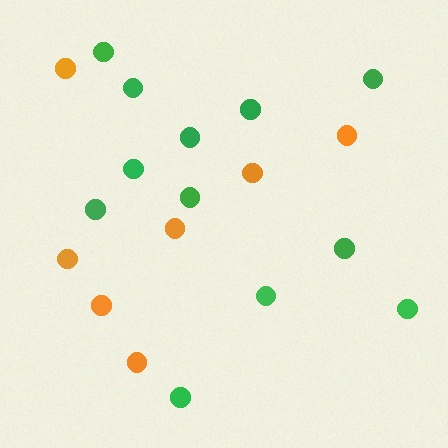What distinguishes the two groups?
There are 2 groups: one group of green circles (12) and one group of orange circles (7).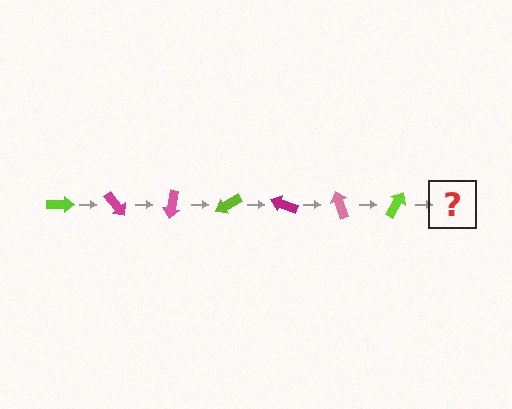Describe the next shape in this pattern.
It should be a magenta arrow, rotated 350 degrees from the start.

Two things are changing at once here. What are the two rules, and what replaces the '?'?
The two rules are that it rotates 50 degrees each step and the color cycles through lime, magenta, and pink. The '?' should be a magenta arrow, rotated 350 degrees from the start.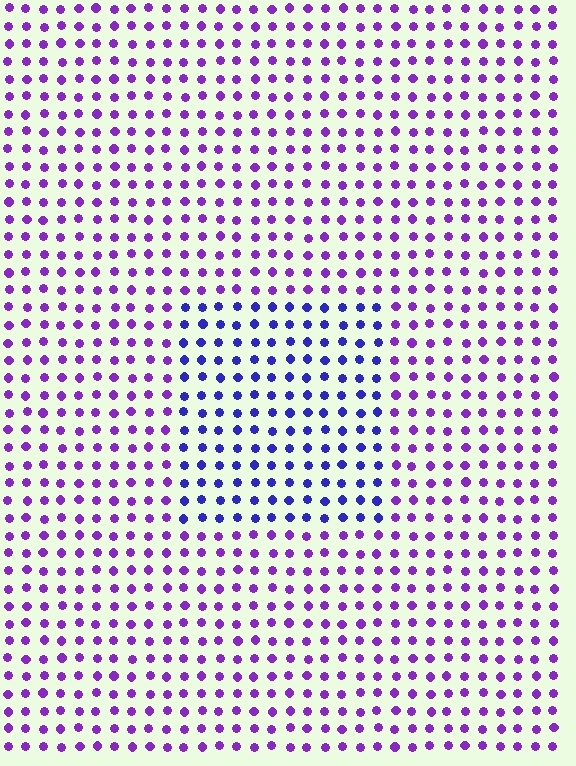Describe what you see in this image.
The image is filled with small purple elements in a uniform arrangement. A rectangle-shaped region is visible where the elements are tinted to a slightly different hue, forming a subtle color boundary.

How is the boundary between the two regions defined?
The boundary is defined purely by a slight shift in hue (about 35 degrees). Spacing, size, and orientation are identical on both sides.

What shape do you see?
I see a rectangle.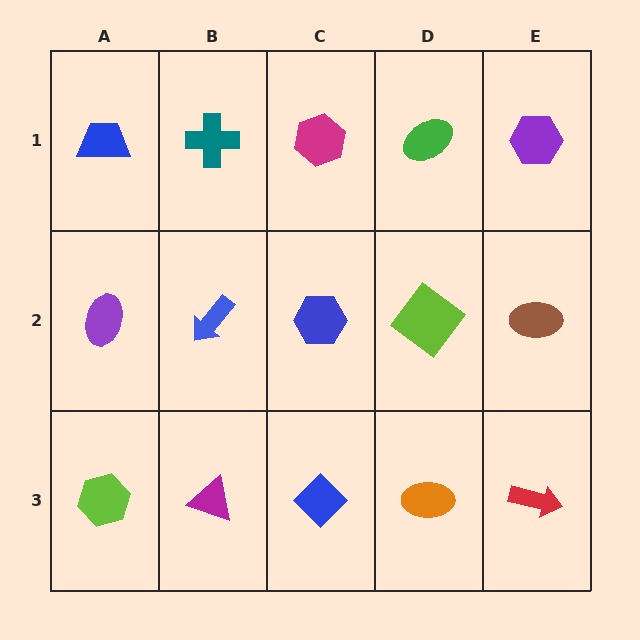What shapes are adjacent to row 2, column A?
A blue trapezoid (row 1, column A), a lime hexagon (row 3, column A), a blue arrow (row 2, column B).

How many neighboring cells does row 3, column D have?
3.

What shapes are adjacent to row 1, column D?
A lime diamond (row 2, column D), a magenta hexagon (row 1, column C), a purple hexagon (row 1, column E).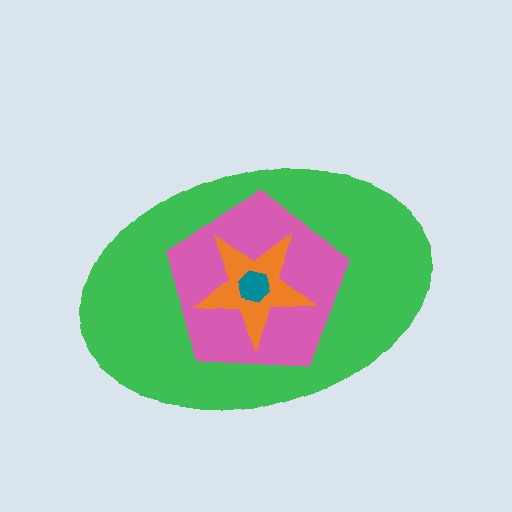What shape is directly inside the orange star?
The teal hexagon.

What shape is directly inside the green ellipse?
The pink pentagon.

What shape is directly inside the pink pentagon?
The orange star.